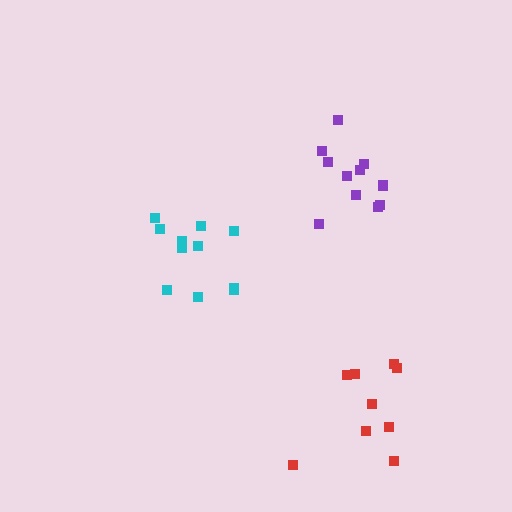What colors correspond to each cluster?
The clusters are colored: purple, red, cyan.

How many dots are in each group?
Group 1: 11 dots, Group 2: 9 dots, Group 3: 11 dots (31 total).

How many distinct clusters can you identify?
There are 3 distinct clusters.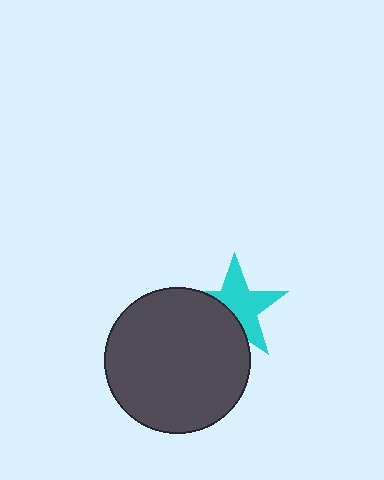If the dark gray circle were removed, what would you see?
You would see the complete cyan star.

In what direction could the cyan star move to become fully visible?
The cyan star could move toward the upper-right. That would shift it out from behind the dark gray circle entirely.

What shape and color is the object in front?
The object in front is a dark gray circle.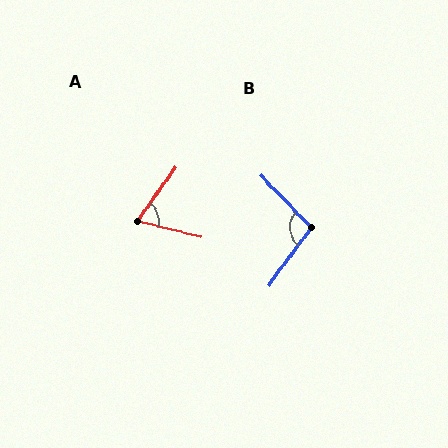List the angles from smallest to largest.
A (69°), B (100°).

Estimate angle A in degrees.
Approximately 69 degrees.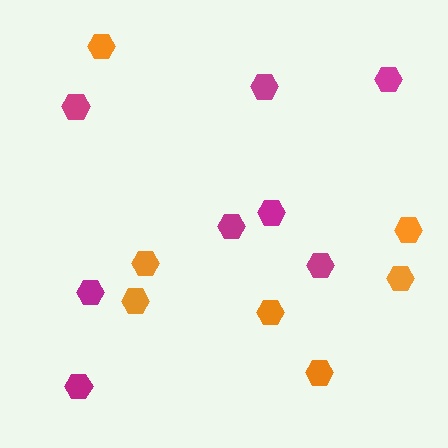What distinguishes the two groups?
There are 2 groups: one group of magenta hexagons (8) and one group of orange hexagons (7).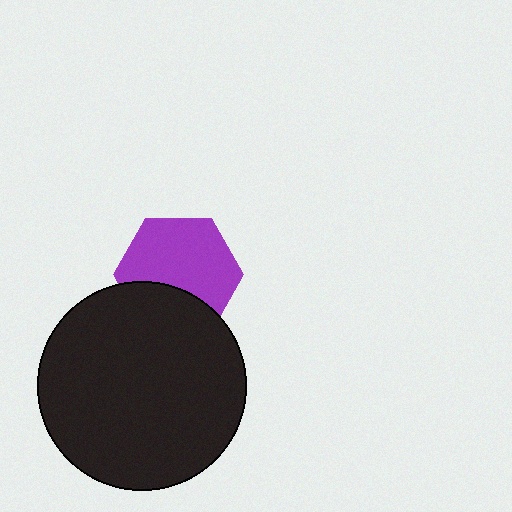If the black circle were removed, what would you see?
You would see the complete purple hexagon.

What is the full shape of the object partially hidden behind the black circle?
The partially hidden object is a purple hexagon.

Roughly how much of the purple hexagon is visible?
Most of it is visible (roughly 68%).